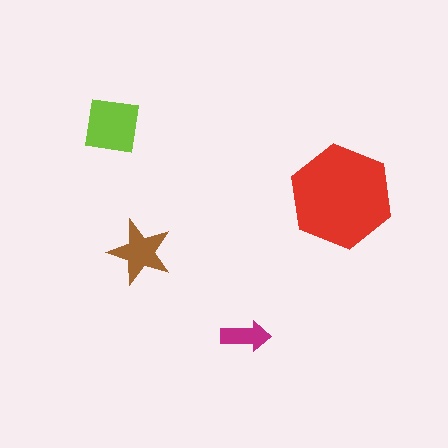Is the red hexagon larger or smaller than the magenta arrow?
Larger.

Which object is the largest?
The red hexagon.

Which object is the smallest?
The magenta arrow.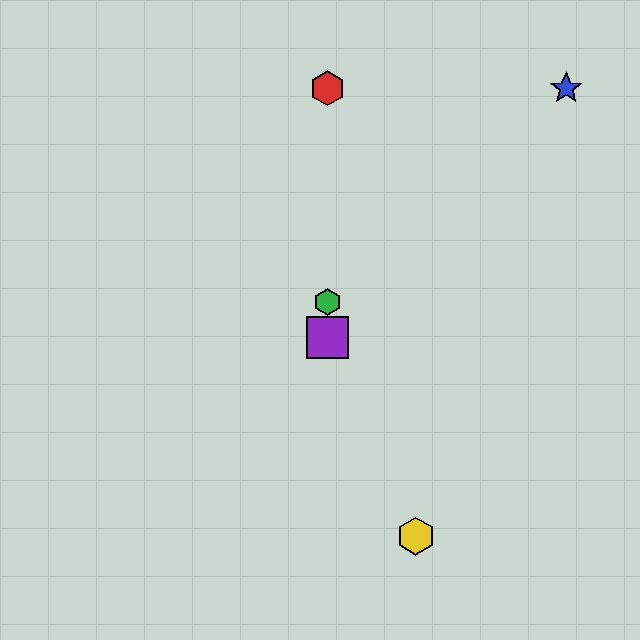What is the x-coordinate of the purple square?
The purple square is at x≈328.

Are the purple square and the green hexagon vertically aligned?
Yes, both are at x≈328.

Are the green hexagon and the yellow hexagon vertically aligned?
No, the green hexagon is at x≈328 and the yellow hexagon is at x≈416.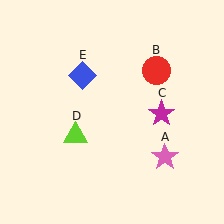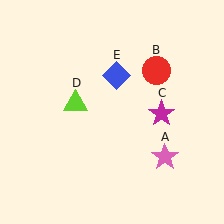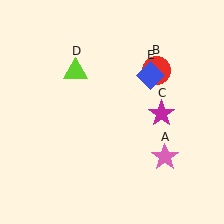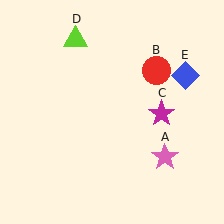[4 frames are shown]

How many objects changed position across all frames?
2 objects changed position: lime triangle (object D), blue diamond (object E).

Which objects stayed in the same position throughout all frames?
Pink star (object A) and red circle (object B) and magenta star (object C) remained stationary.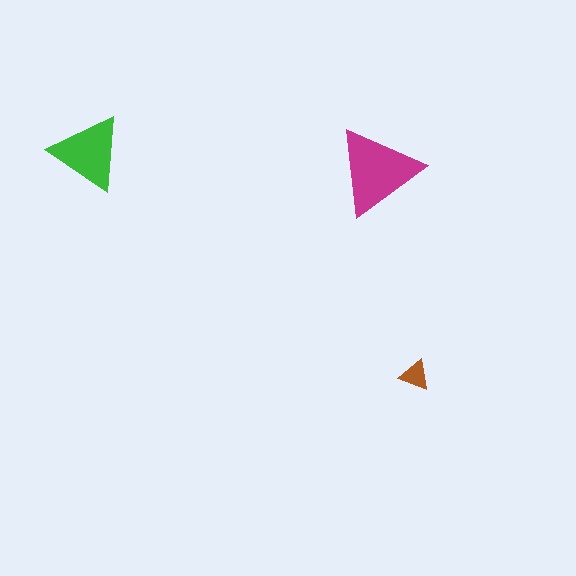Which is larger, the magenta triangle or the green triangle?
The magenta one.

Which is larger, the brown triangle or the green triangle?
The green one.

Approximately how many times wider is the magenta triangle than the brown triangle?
About 3 times wider.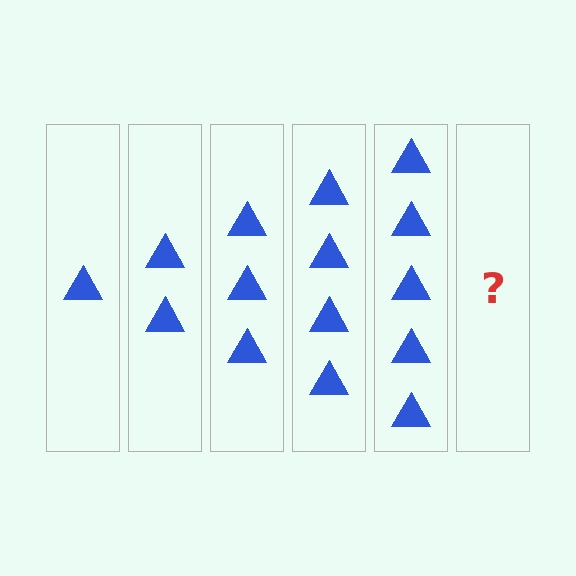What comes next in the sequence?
The next element should be 6 triangles.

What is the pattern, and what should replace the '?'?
The pattern is that each step adds one more triangle. The '?' should be 6 triangles.